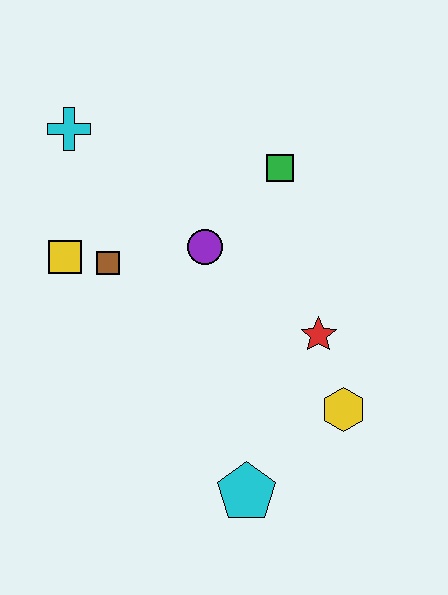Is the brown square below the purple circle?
Yes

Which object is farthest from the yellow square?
The yellow hexagon is farthest from the yellow square.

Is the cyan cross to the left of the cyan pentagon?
Yes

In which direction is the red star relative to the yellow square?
The red star is to the right of the yellow square.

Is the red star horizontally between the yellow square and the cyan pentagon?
No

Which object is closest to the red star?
The yellow hexagon is closest to the red star.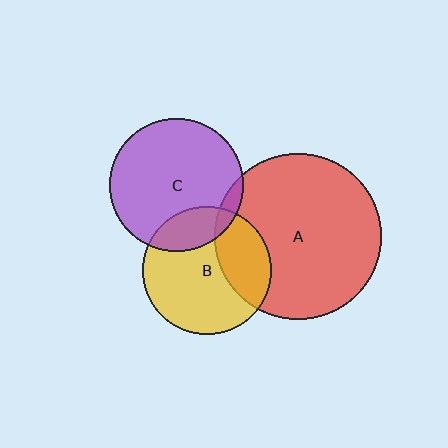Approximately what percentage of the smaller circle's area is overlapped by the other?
Approximately 5%.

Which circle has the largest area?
Circle A (red).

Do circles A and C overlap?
Yes.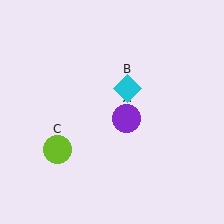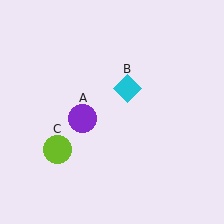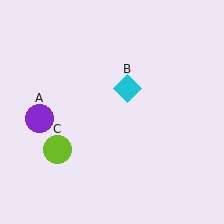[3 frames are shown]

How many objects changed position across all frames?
1 object changed position: purple circle (object A).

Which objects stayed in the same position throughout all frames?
Cyan diamond (object B) and lime circle (object C) remained stationary.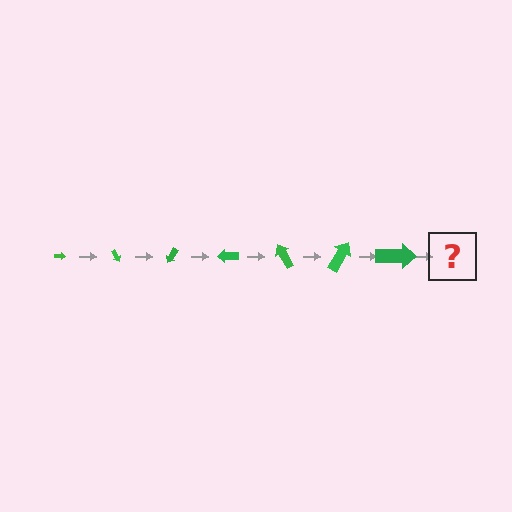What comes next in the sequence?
The next element should be an arrow, larger than the previous one and rotated 420 degrees from the start.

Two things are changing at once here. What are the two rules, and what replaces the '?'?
The two rules are that the arrow grows larger each step and it rotates 60 degrees each step. The '?' should be an arrow, larger than the previous one and rotated 420 degrees from the start.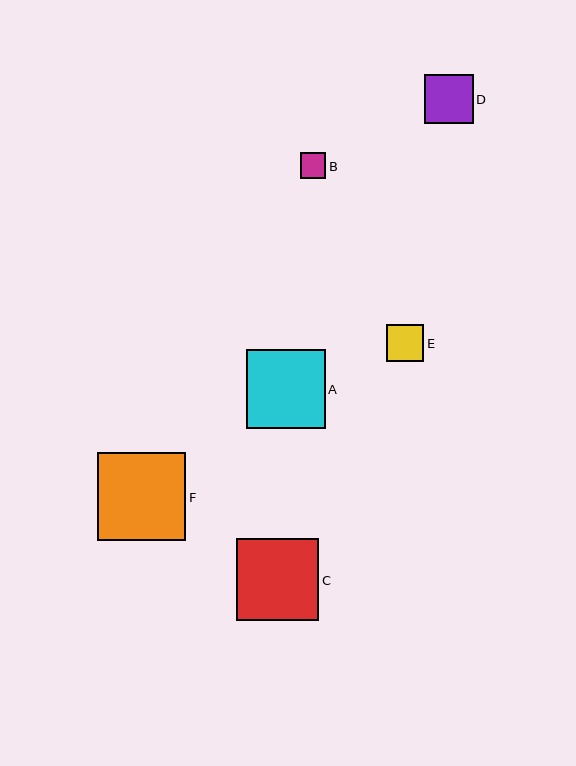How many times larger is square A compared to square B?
Square A is approximately 3.1 times the size of square B.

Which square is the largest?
Square F is the largest with a size of approximately 88 pixels.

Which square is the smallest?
Square B is the smallest with a size of approximately 25 pixels.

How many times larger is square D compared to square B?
Square D is approximately 1.9 times the size of square B.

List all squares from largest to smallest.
From largest to smallest: F, C, A, D, E, B.